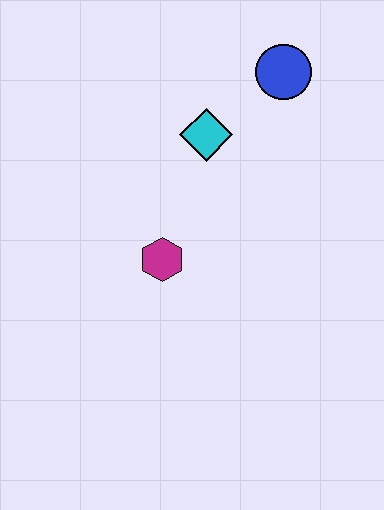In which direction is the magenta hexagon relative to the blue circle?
The magenta hexagon is below the blue circle.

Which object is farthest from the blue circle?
The magenta hexagon is farthest from the blue circle.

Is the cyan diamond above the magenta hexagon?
Yes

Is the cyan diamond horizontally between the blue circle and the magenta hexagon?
Yes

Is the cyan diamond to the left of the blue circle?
Yes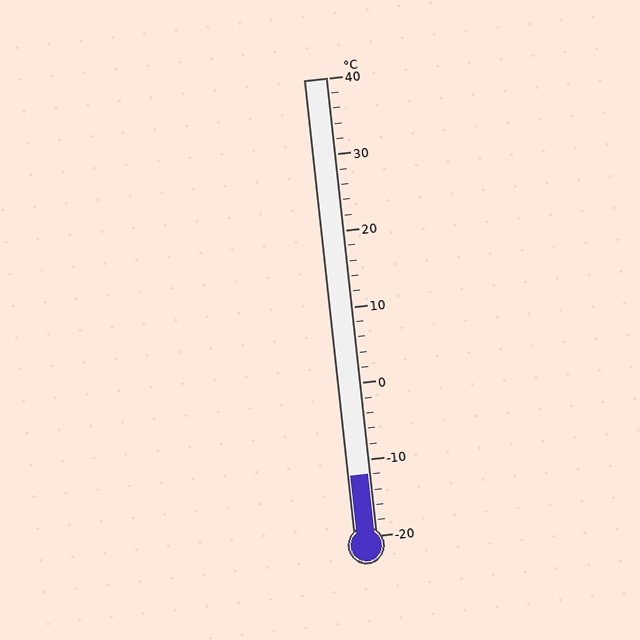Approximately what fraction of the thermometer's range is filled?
The thermometer is filled to approximately 15% of its range.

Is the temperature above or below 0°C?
The temperature is below 0°C.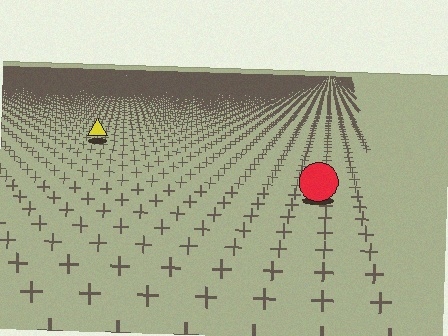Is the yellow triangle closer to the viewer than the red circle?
No. The red circle is closer — you can tell from the texture gradient: the ground texture is coarser near it.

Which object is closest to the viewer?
The red circle is closest. The texture marks near it are larger and more spread out.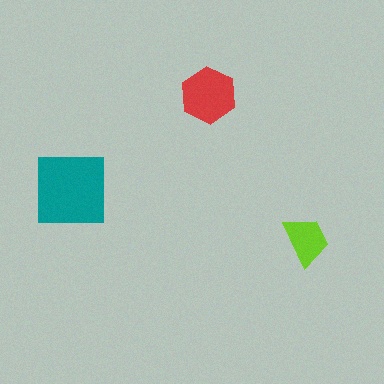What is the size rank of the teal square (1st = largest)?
1st.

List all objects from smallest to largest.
The lime trapezoid, the red hexagon, the teal square.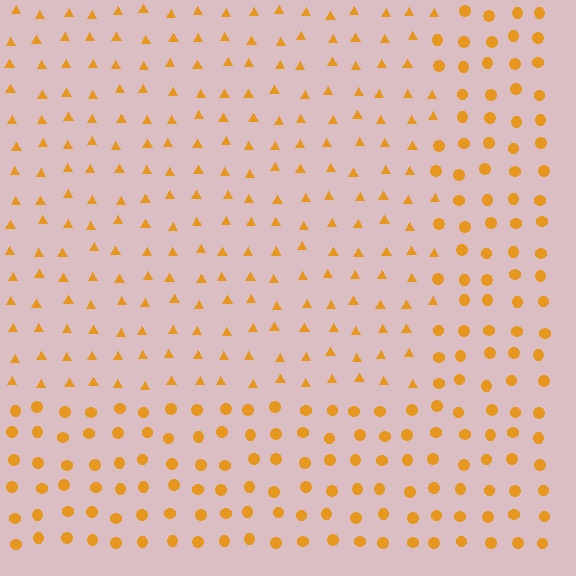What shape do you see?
I see a rectangle.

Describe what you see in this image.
The image is filled with small orange elements arranged in a uniform grid. A rectangle-shaped region contains triangles, while the surrounding area contains circles. The boundary is defined purely by the change in element shape.